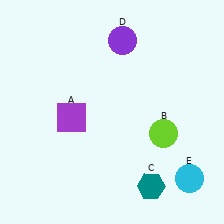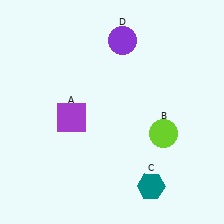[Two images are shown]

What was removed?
The cyan circle (E) was removed in Image 2.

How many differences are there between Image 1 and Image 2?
There is 1 difference between the two images.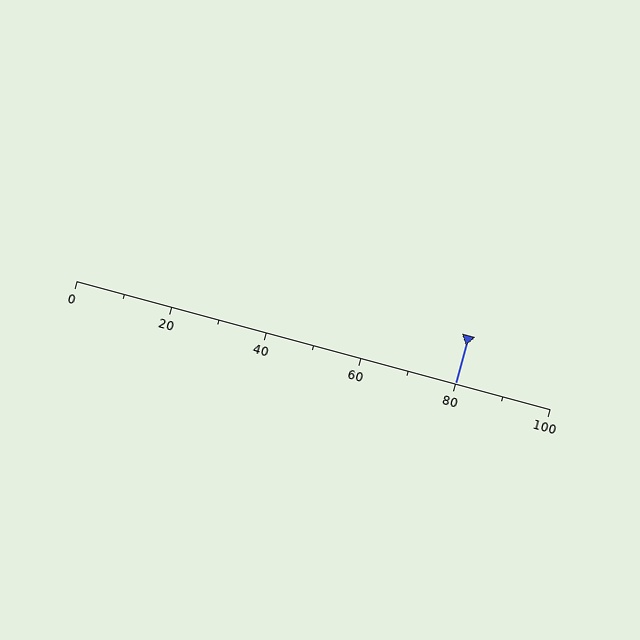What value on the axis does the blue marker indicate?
The marker indicates approximately 80.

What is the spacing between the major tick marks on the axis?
The major ticks are spaced 20 apart.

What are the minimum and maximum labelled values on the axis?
The axis runs from 0 to 100.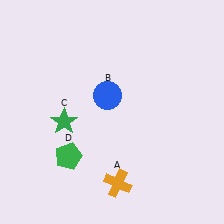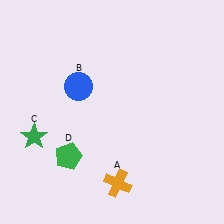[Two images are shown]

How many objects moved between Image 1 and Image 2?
2 objects moved between the two images.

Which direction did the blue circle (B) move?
The blue circle (B) moved left.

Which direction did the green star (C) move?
The green star (C) moved left.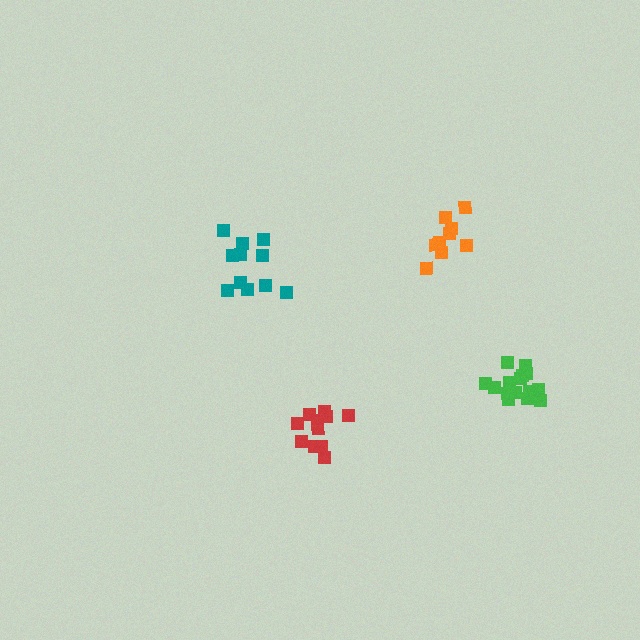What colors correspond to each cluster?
The clusters are colored: orange, red, green, teal.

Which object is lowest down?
The red cluster is bottommost.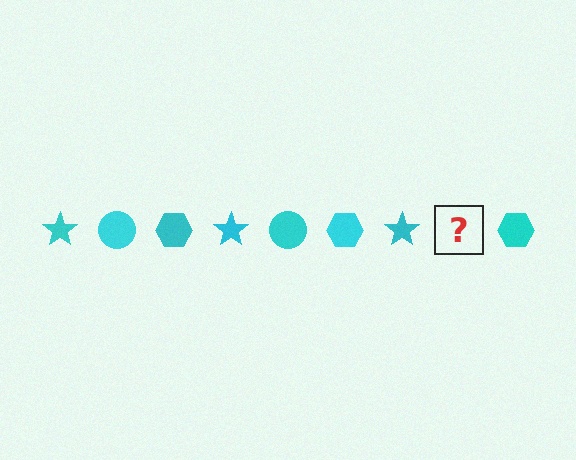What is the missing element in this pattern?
The missing element is a cyan circle.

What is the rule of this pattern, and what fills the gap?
The rule is that the pattern cycles through star, circle, hexagon shapes in cyan. The gap should be filled with a cyan circle.